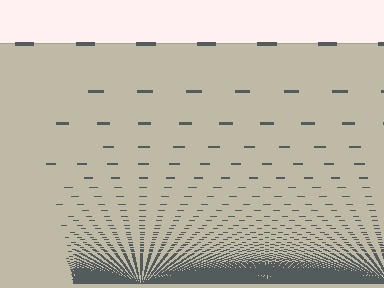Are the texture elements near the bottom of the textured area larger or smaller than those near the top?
Smaller. The gradient is inverted — elements near the bottom are smaller and denser.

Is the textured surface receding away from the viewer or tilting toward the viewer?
The surface appears to tilt toward the viewer. Texture elements get larger and sparser toward the top.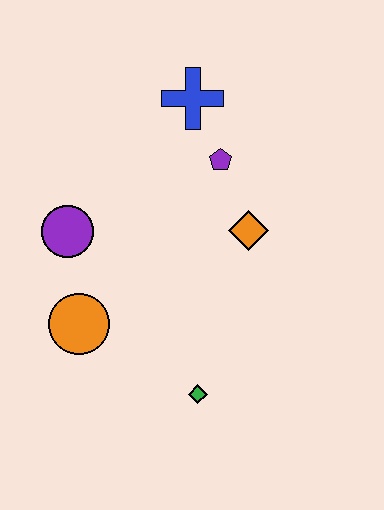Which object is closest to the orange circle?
The purple circle is closest to the orange circle.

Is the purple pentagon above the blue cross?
No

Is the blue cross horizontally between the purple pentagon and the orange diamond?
No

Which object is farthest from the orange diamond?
The orange circle is farthest from the orange diamond.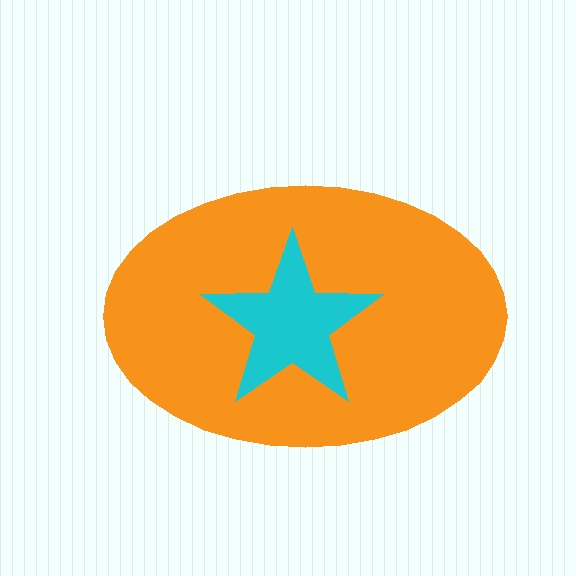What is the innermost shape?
The cyan star.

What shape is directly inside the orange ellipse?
The cyan star.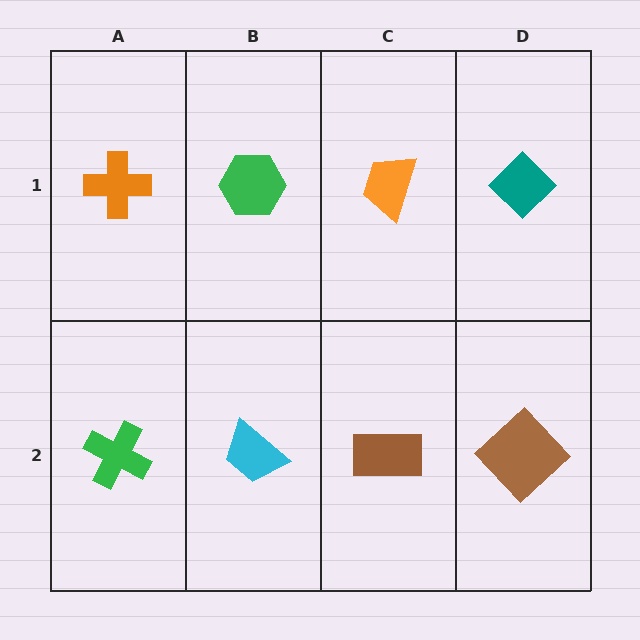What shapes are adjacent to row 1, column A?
A green cross (row 2, column A), a green hexagon (row 1, column B).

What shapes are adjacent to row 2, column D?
A teal diamond (row 1, column D), a brown rectangle (row 2, column C).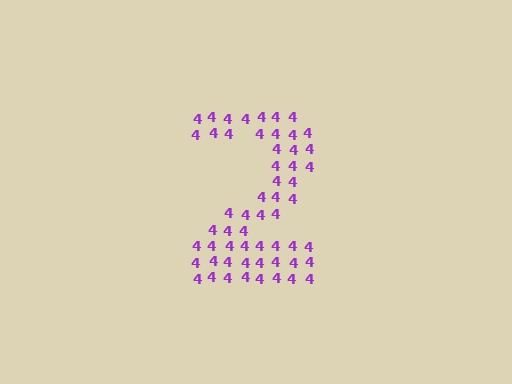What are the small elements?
The small elements are digit 4's.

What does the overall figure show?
The overall figure shows the digit 2.